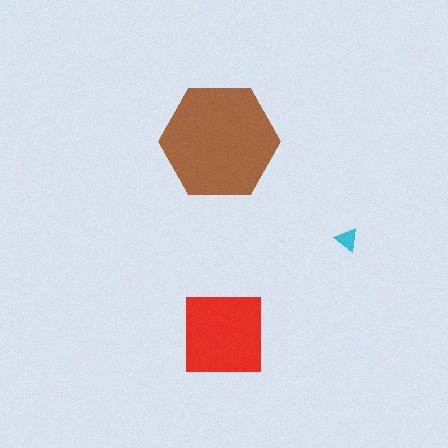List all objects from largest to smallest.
The brown hexagon, the red square, the cyan triangle.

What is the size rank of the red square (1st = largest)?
2nd.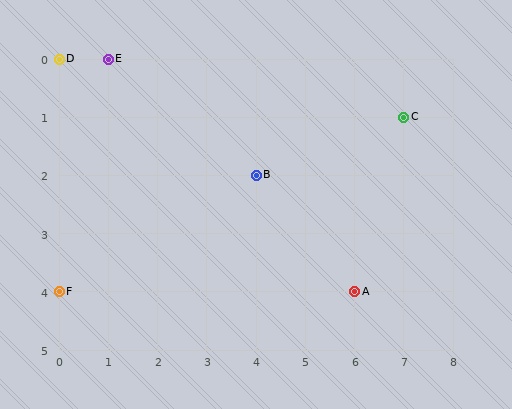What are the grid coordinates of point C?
Point C is at grid coordinates (7, 1).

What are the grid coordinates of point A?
Point A is at grid coordinates (6, 4).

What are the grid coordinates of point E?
Point E is at grid coordinates (1, 0).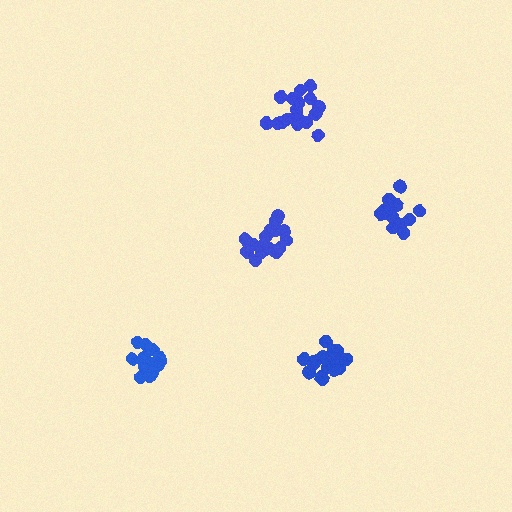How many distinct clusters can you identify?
There are 5 distinct clusters.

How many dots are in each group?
Group 1: 20 dots, Group 2: 16 dots, Group 3: 19 dots, Group 4: 20 dots, Group 5: 14 dots (89 total).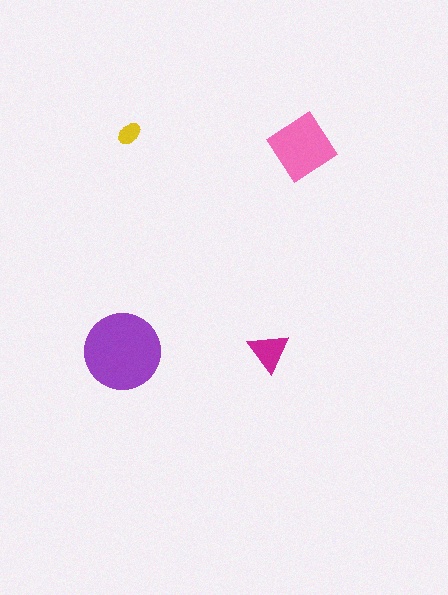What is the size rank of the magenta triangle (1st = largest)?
3rd.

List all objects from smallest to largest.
The yellow ellipse, the magenta triangle, the pink diamond, the purple circle.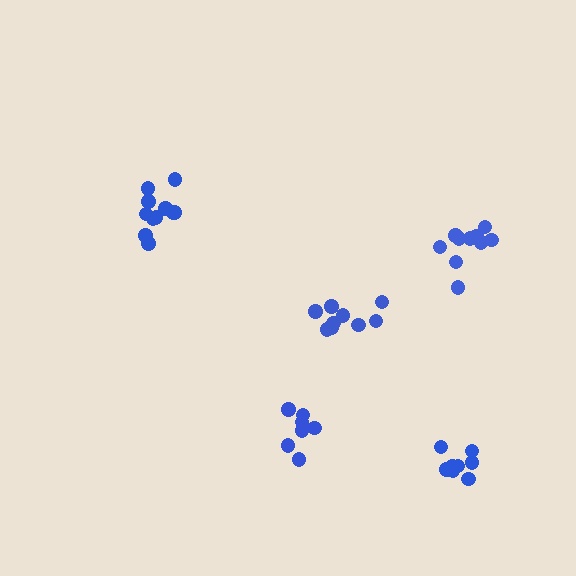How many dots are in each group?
Group 1: 7 dots, Group 2: 8 dots, Group 3: 11 dots, Group 4: 10 dots, Group 5: 9 dots (45 total).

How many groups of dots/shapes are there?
There are 5 groups.